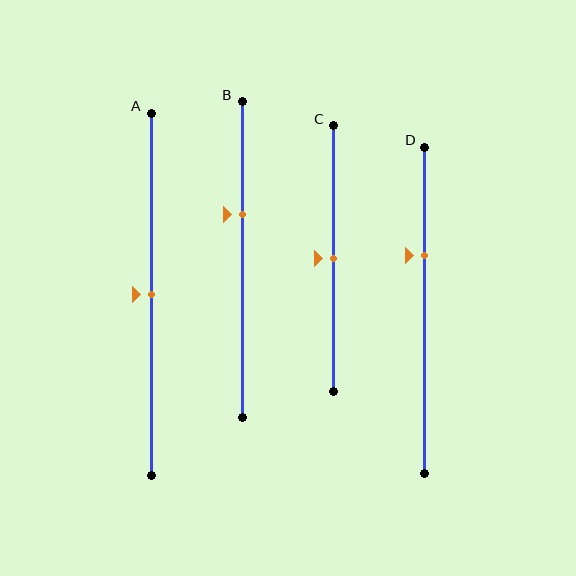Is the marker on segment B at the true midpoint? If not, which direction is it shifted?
No, the marker on segment B is shifted upward by about 14% of the segment length.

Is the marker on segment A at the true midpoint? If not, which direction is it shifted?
Yes, the marker on segment A is at the true midpoint.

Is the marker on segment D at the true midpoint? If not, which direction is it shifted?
No, the marker on segment D is shifted upward by about 17% of the segment length.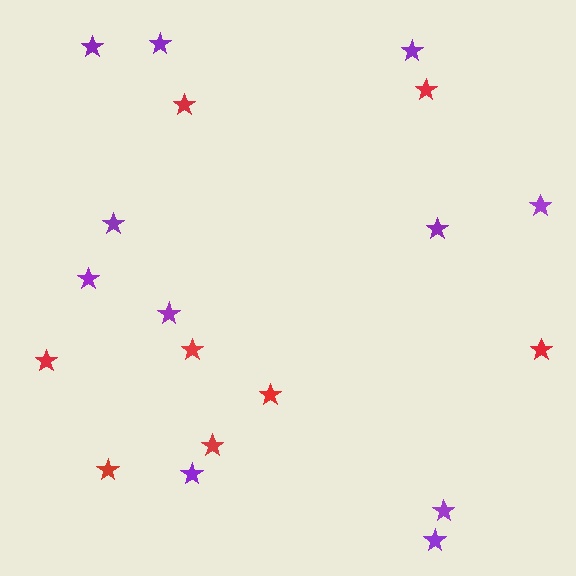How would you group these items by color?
There are 2 groups: one group of red stars (8) and one group of purple stars (11).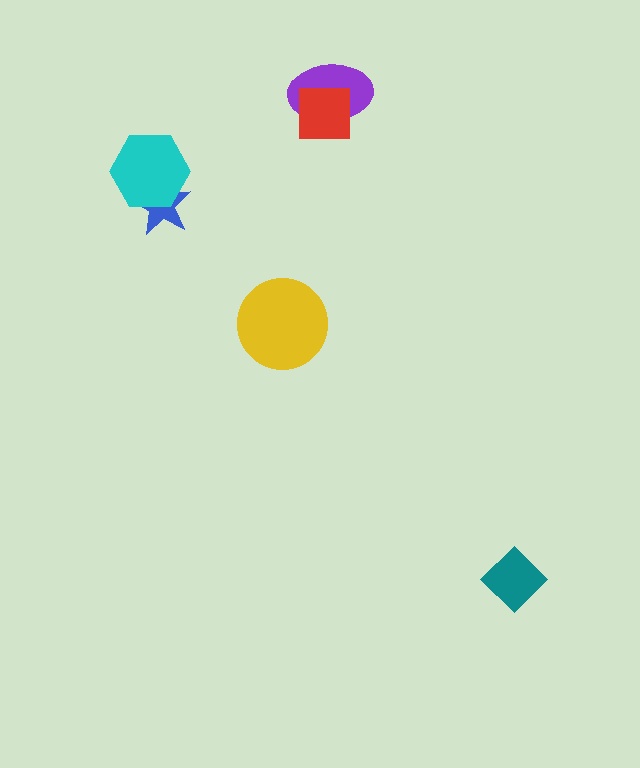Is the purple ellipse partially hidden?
Yes, it is partially covered by another shape.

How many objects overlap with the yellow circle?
0 objects overlap with the yellow circle.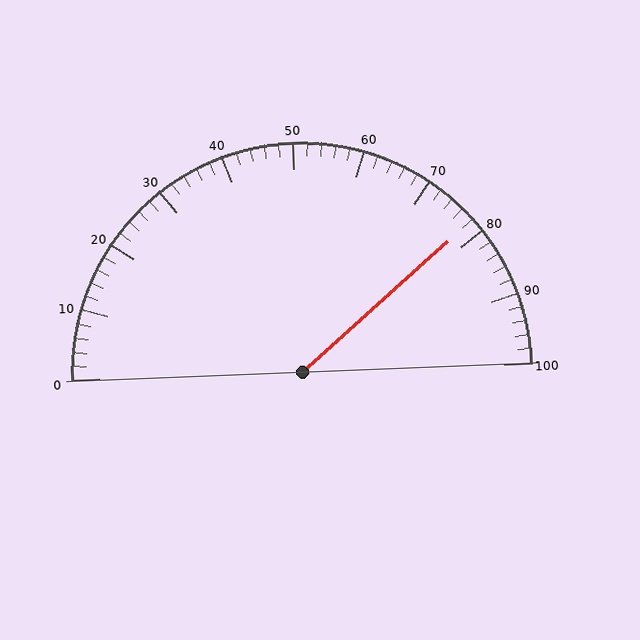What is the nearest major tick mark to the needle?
The nearest major tick mark is 80.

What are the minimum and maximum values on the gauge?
The gauge ranges from 0 to 100.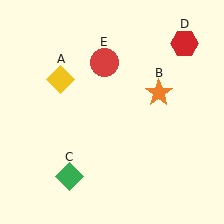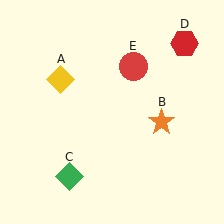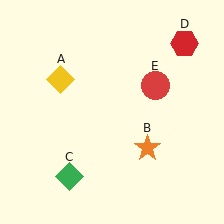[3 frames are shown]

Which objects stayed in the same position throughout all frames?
Yellow diamond (object A) and green diamond (object C) and red hexagon (object D) remained stationary.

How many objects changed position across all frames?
2 objects changed position: orange star (object B), red circle (object E).